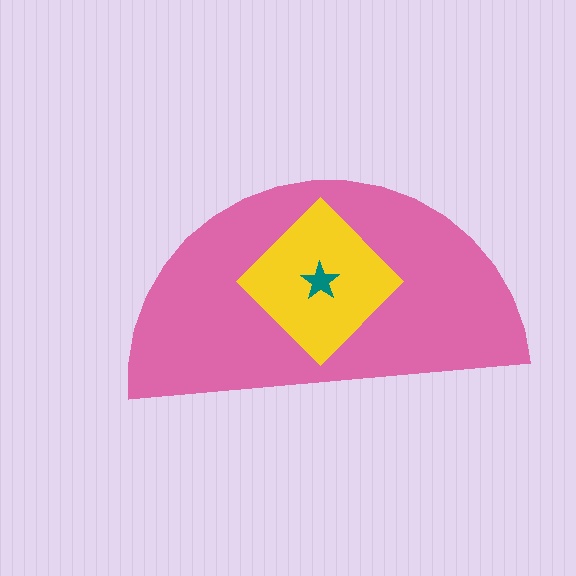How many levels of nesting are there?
3.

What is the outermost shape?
The pink semicircle.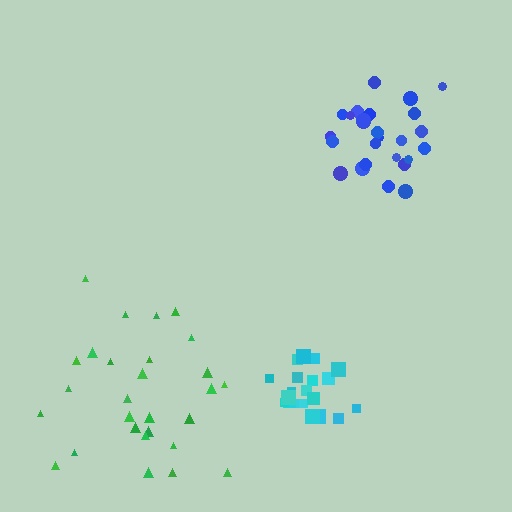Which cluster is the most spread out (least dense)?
Green.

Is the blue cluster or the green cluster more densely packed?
Blue.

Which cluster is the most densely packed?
Cyan.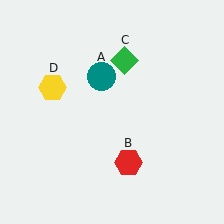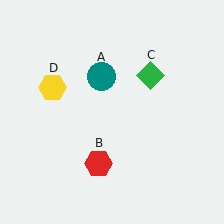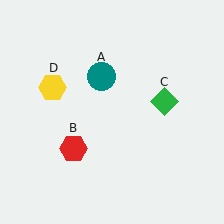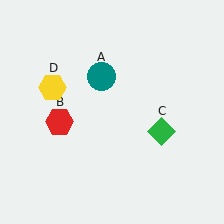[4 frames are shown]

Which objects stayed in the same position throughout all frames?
Teal circle (object A) and yellow hexagon (object D) remained stationary.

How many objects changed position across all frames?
2 objects changed position: red hexagon (object B), green diamond (object C).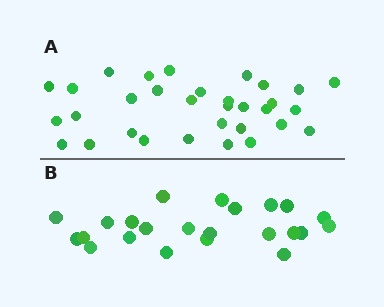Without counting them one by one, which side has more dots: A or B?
Region A (the top region) has more dots.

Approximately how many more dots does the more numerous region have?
Region A has roughly 8 or so more dots than region B.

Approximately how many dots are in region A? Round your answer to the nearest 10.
About 30 dots. (The exact count is 32, which rounds to 30.)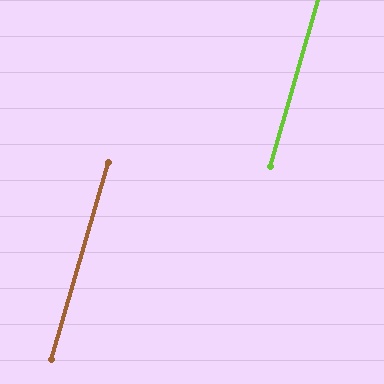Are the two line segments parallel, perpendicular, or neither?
Parallel — their directions differ by only 0.3°.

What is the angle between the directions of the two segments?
Approximately 0 degrees.